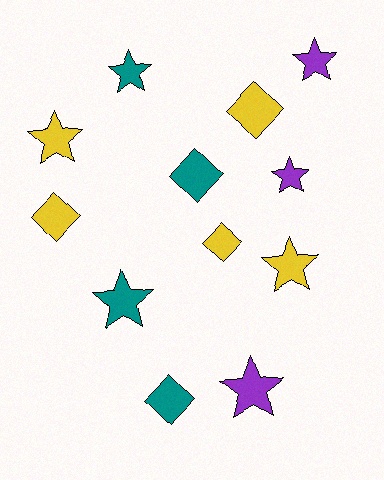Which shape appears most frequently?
Star, with 7 objects.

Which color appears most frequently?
Yellow, with 5 objects.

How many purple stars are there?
There are 3 purple stars.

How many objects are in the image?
There are 12 objects.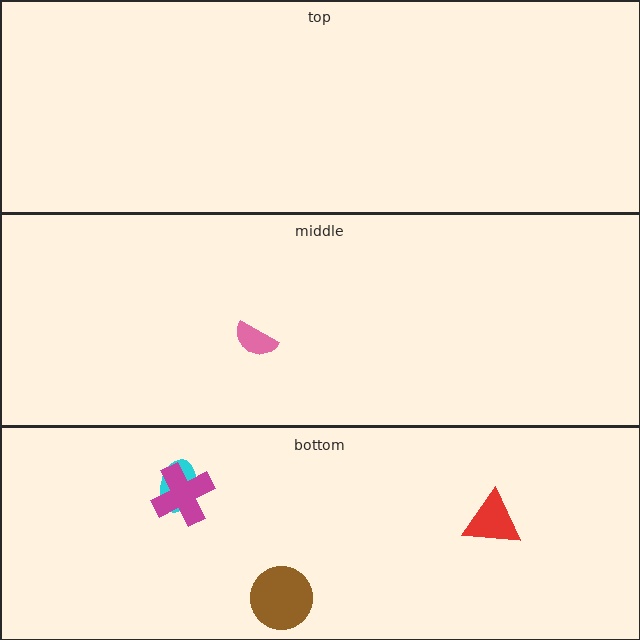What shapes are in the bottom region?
The cyan ellipse, the brown circle, the magenta cross, the red triangle.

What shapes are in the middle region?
The pink semicircle.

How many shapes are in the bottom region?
4.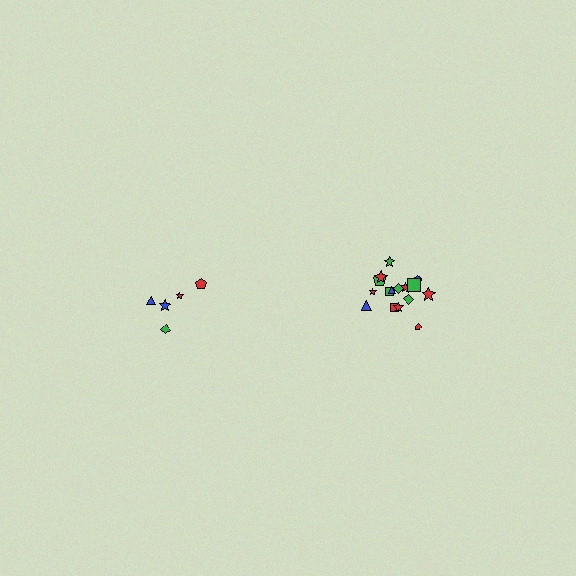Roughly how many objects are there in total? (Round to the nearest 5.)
Roughly 25 objects in total.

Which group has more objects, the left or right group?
The right group.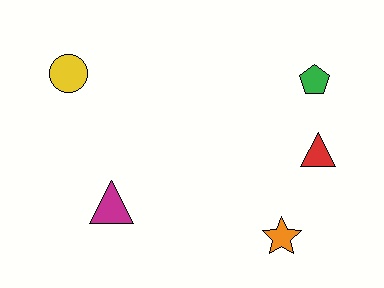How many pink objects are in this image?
There are no pink objects.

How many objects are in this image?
There are 5 objects.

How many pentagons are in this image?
There is 1 pentagon.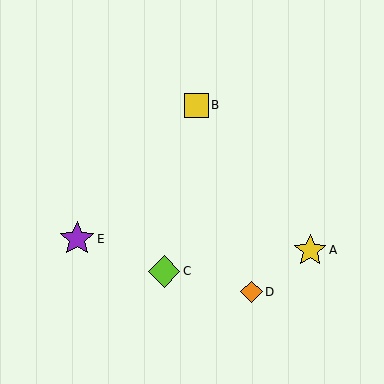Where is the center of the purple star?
The center of the purple star is at (77, 239).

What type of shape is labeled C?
Shape C is a lime diamond.